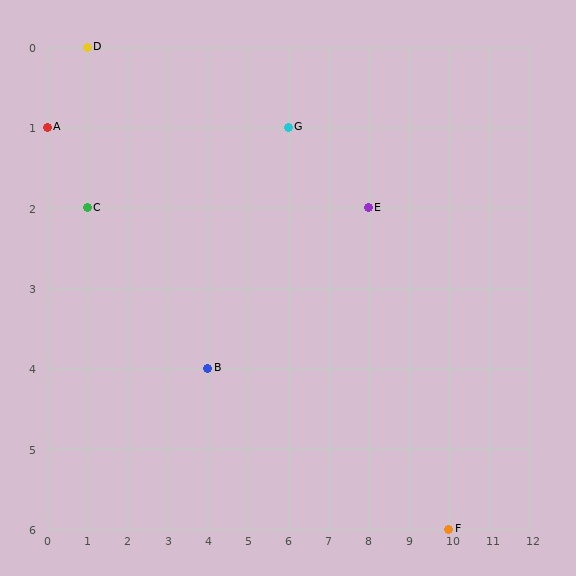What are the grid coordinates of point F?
Point F is at grid coordinates (10, 6).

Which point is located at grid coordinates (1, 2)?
Point C is at (1, 2).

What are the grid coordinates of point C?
Point C is at grid coordinates (1, 2).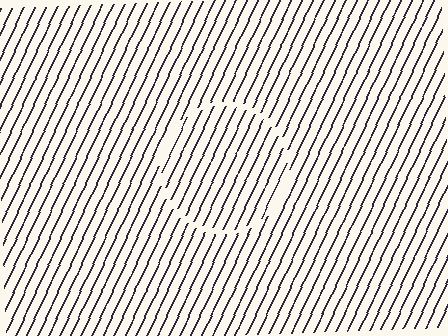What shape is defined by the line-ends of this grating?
An illusory circle. The interior of the shape contains the same grating, shifted by half a period — the contour is defined by the phase discontinuity where line-ends from the inner and outer gratings abut.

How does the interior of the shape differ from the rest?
The interior of the shape contains the same grating, shifted by half a period — the contour is defined by the phase discontinuity where line-ends from the inner and outer gratings abut.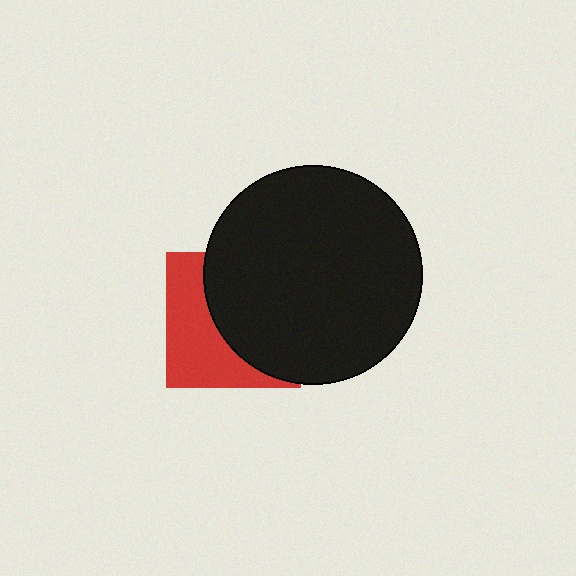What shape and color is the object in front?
The object in front is a black circle.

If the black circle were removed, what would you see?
You would see the complete red square.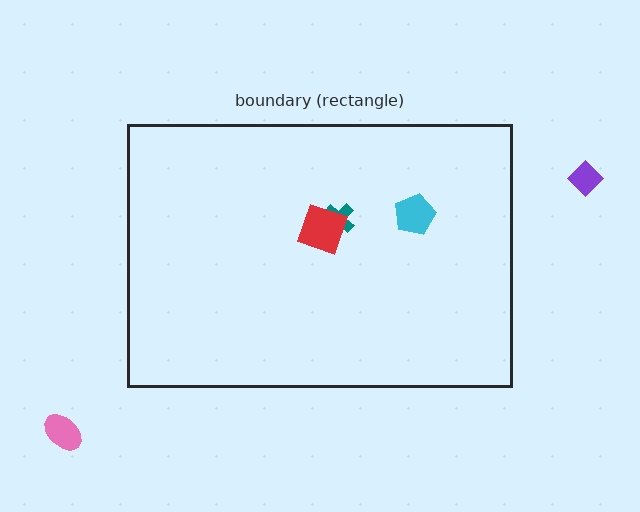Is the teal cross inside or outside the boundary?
Inside.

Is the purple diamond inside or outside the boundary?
Outside.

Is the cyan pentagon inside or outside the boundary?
Inside.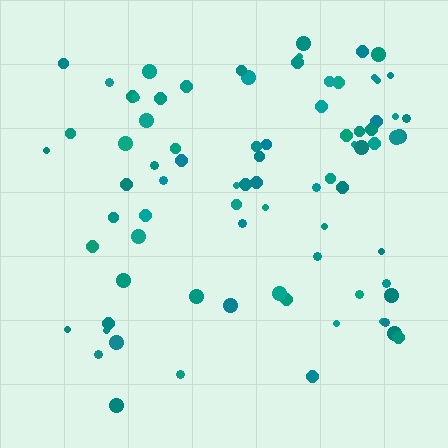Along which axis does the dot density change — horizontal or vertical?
Vertical.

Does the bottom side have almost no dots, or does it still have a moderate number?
Still a moderate number, just noticeably fewer than the top.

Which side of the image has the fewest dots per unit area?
The bottom.